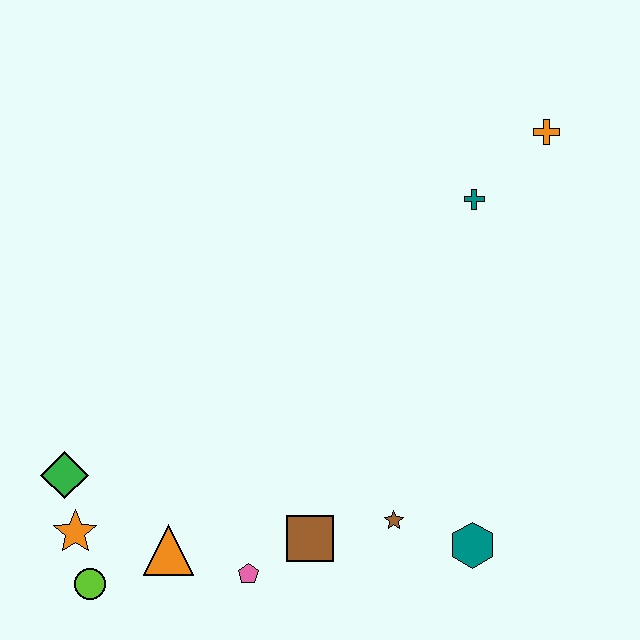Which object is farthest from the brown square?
The orange cross is farthest from the brown square.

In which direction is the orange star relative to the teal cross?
The orange star is to the left of the teal cross.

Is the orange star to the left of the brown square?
Yes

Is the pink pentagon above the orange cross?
No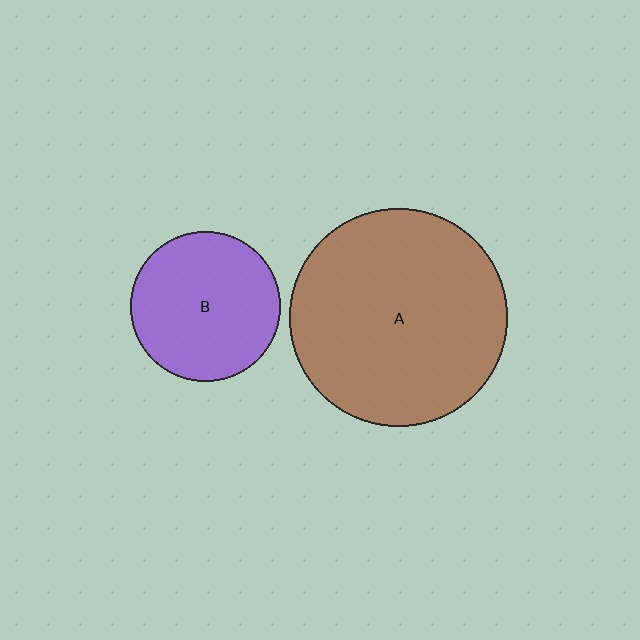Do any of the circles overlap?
No, none of the circles overlap.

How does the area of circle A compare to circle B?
Approximately 2.1 times.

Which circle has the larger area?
Circle A (brown).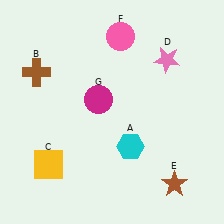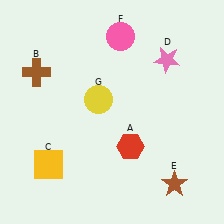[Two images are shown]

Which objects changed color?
A changed from cyan to red. G changed from magenta to yellow.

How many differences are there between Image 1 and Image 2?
There are 2 differences between the two images.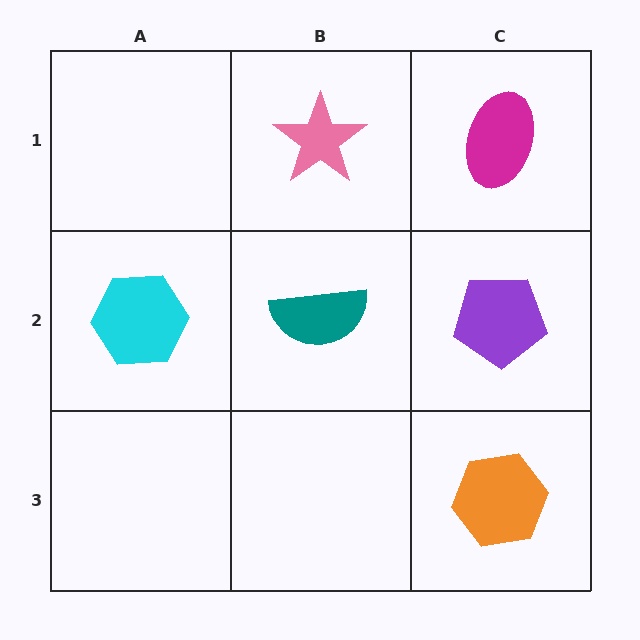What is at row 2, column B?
A teal semicircle.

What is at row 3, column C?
An orange hexagon.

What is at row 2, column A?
A cyan hexagon.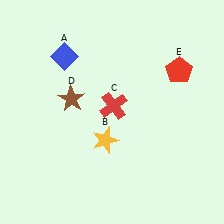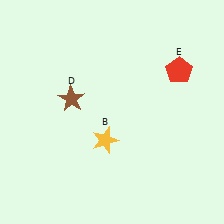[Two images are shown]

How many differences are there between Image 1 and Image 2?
There are 2 differences between the two images.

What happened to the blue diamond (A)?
The blue diamond (A) was removed in Image 2. It was in the top-left area of Image 1.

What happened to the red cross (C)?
The red cross (C) was removed in Image 2. It was in the top-right area of Image 1.